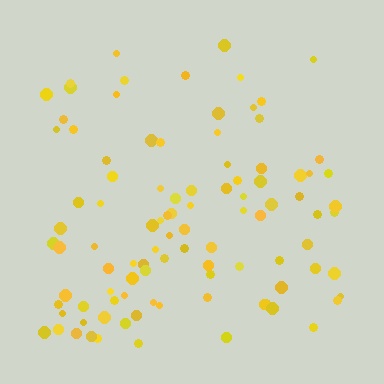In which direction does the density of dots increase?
From top to bottom, with the bottom side densest.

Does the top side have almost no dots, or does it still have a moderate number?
Still a moderate number, just noticeably fewer than the bottom.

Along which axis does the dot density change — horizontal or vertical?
Vertical.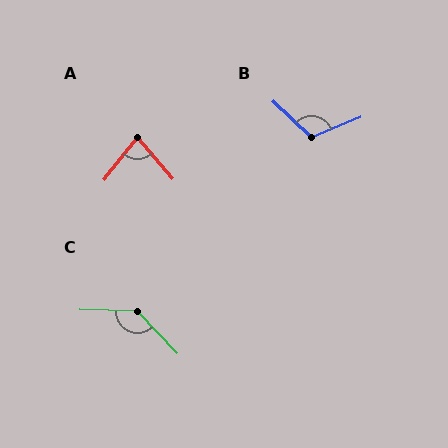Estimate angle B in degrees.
Approximately 113 degrees.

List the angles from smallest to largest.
A (79°), B (113°), C (135°).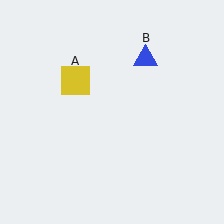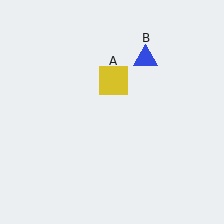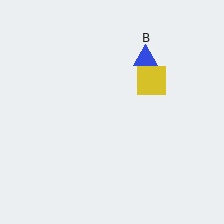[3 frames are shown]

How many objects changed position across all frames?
1 object changed position: yellow square (object A).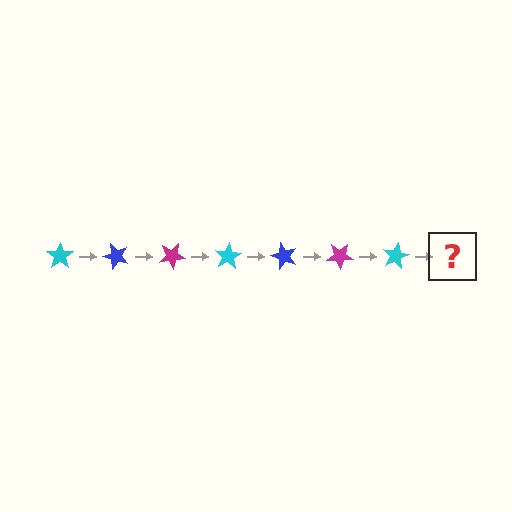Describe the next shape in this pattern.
It should be a blue star, rotated 350 degrees from the start.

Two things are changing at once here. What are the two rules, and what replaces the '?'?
The two rules are that it rotates 50 degrees each step and the color cycles through cyan, blue, and magenta. The '?' should be a blue star, rotated 350 degrees from the start.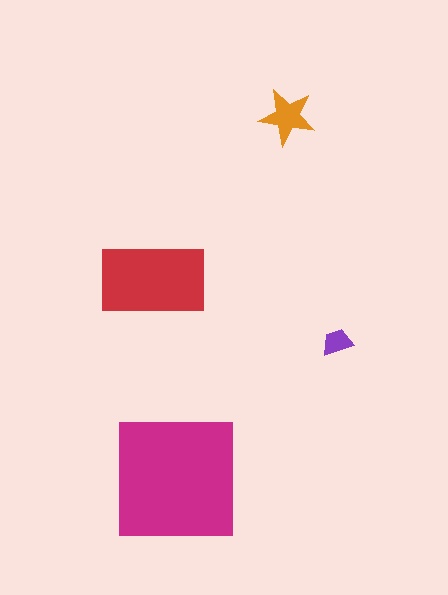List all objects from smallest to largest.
The purple trapezoid, the orange star, the red rectangle, the magenta square.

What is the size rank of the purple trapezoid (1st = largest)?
4th.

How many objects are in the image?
There are 4 objects in the image.